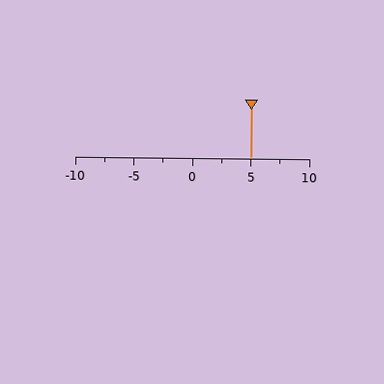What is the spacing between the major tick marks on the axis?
The major ticks are spaced 5 apart.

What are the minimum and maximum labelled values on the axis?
The axis runs from -10 to 10.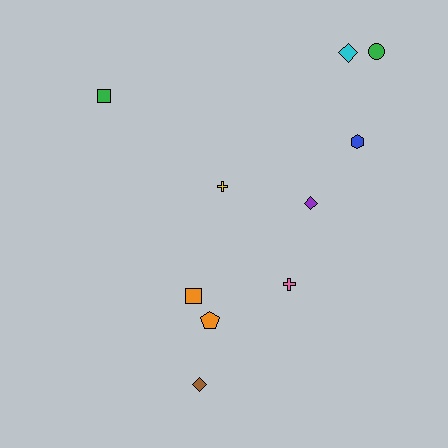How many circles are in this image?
There is 1 circle.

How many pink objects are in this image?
There is 1 pink object.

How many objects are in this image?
There are 10 objects.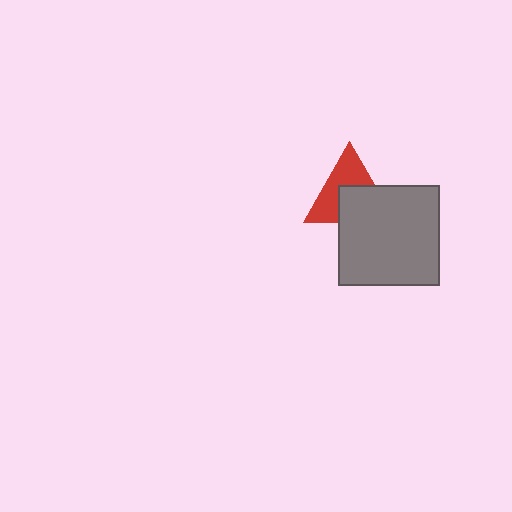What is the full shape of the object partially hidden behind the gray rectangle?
The partially hidden object is a red triangle.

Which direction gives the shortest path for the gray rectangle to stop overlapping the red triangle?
Moving down gives the shortest separation.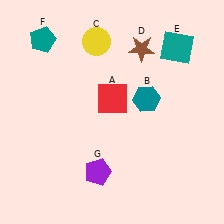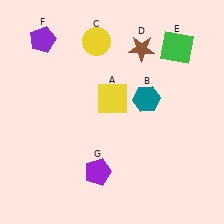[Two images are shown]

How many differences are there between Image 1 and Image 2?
There are 3 differences between the two images.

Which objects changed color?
A changed from red to yellow. E changed from teal to green. F changed from teal to purple.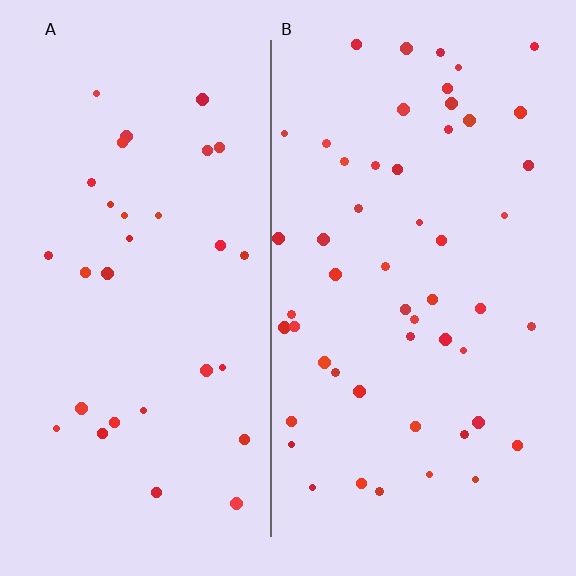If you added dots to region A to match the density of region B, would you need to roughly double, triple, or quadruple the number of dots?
Approximately double.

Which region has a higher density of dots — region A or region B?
B (the right).